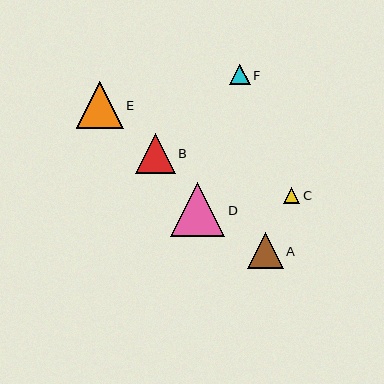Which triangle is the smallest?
Triangle C is the smallest with a size of approximately 16 pixels.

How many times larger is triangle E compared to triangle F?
Triangle E is approximately 2.3 times the size of triangle F.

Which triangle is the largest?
Triangle D is the largest with a size of approximately 54 pixels.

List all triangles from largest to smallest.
From largest to smallest: D, E, B, A, F, C.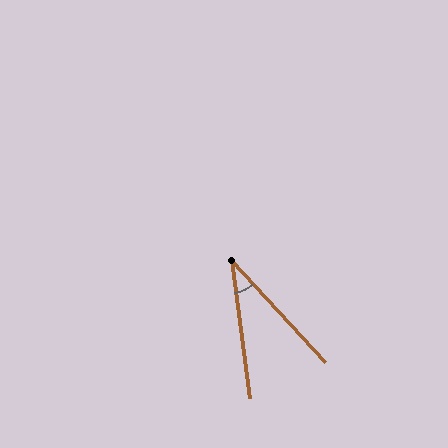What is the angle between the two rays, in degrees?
Approximately 35 degrees.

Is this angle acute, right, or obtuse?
It is acute.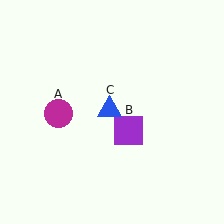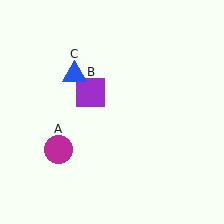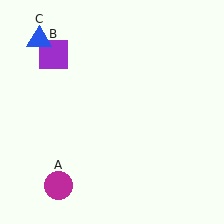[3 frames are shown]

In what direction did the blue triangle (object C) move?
The blue triangle (object C) moved up and to the left.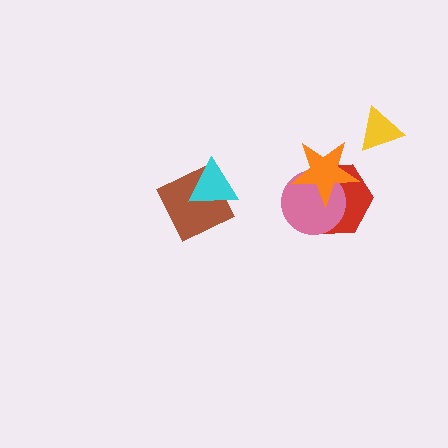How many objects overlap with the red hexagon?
2 objects overlap with the red hexagon.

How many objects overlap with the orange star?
2 objects overlap with the orange star.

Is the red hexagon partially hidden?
Yes, it is partially covered by another shape.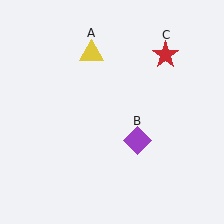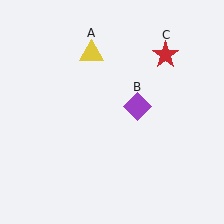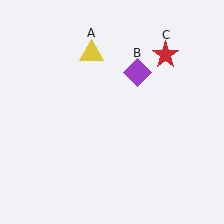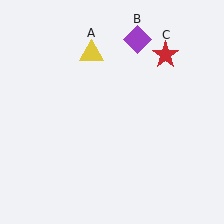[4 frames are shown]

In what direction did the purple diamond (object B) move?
The purple diamond (object B) moved up.